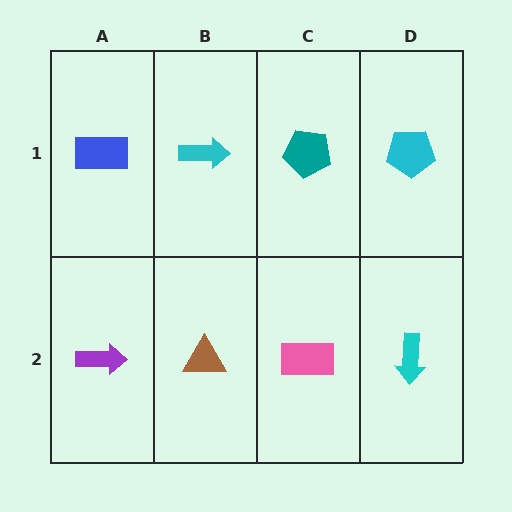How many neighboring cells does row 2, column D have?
2.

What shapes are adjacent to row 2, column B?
A cyan arrow (row 1, column B), a purple arrow (row 2, column A), a pink rectangle (row 2, column C).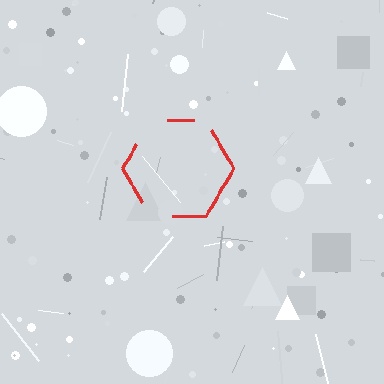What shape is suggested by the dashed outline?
The dashed outline suggests a hexagon.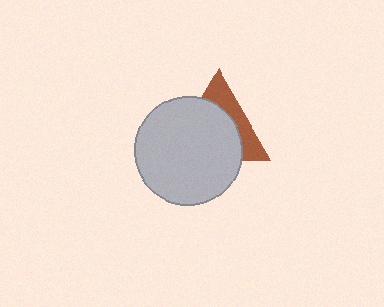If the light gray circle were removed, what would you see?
You would see the complete brown triangle.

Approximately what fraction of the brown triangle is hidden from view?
Roughly 65% of the brown triangle is hidden behind the light gray circle.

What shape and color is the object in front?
The object in front is a light gray circle.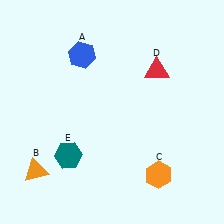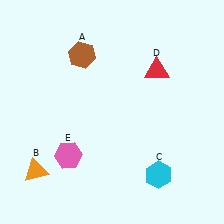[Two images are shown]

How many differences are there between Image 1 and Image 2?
There are 3 differences between the two images.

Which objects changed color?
A changed from blue to brown. C changed from orange to cyan. E changed from teal to pink.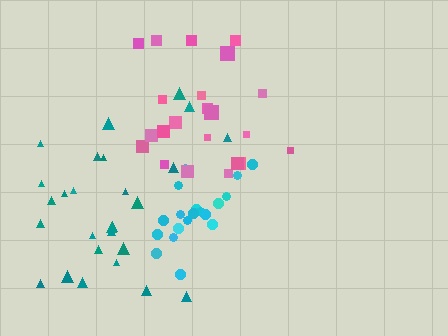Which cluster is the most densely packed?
Cyan.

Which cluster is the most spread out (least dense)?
Teal.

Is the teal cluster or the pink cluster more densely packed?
Pink.